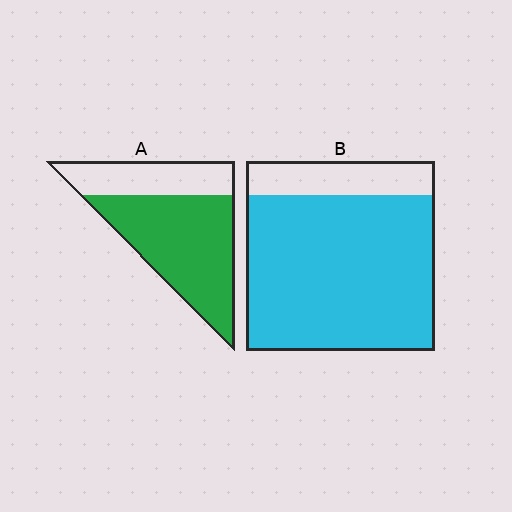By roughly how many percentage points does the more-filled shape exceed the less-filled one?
By roughly 15 percentage points (B over A).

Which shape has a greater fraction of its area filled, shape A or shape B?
Shape B.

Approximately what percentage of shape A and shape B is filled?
A is approximately 70% and B is approximately 80%.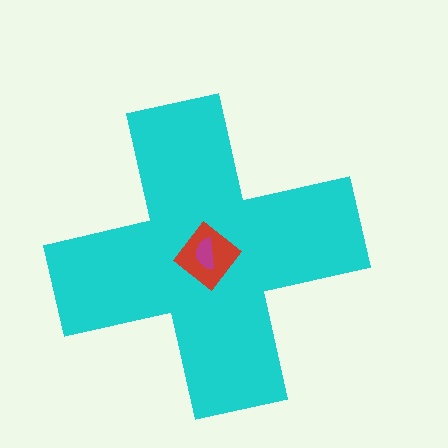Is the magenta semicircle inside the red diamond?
Yes.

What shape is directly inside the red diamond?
The magenta semicircle.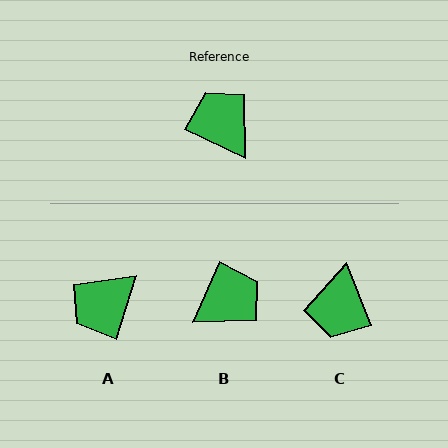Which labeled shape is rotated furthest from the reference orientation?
C, about 137 degrees away.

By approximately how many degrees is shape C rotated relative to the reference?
Approximately 137 degrees counter-clockwise.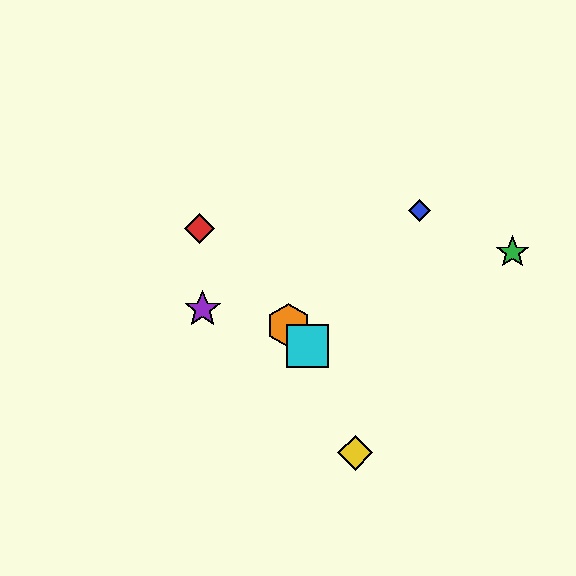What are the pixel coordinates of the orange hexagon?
The orange hexagon is at (288, 325).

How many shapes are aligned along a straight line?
3 shapes (the red diamond, the orange hexagon, the cyan square) are aligned along a straight line.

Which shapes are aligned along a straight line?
The red diamond, the orange hexagon, the cyan square are aligned along a straight line.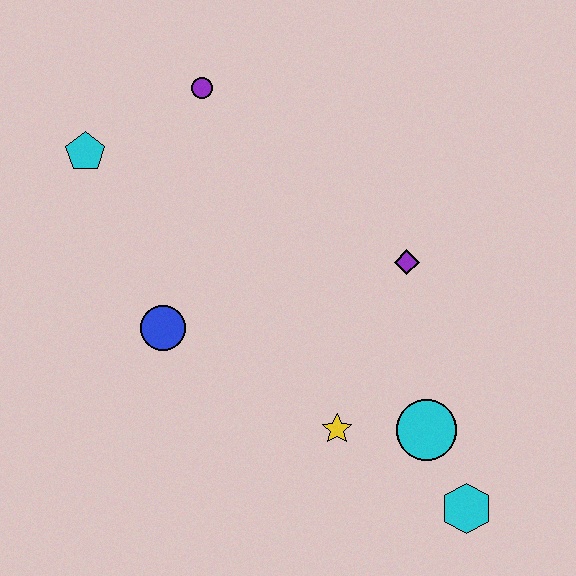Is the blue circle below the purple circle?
Yes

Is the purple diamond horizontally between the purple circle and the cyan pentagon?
No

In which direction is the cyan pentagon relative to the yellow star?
The cyan pentagon is above the yellow star.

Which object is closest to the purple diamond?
The cyan circle is closest to the purple diamond.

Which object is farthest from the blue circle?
The cyan hexagon is farthest from the blue circle.